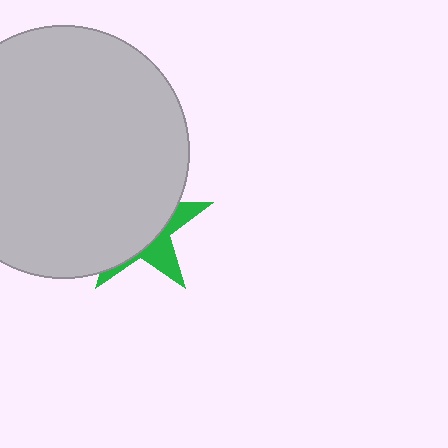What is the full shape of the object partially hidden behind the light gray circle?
The partially hidden object is a green star.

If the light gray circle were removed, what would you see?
You would see the complete green star.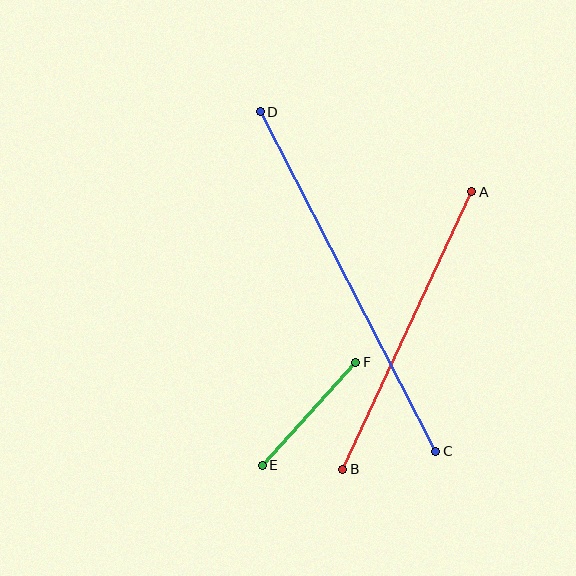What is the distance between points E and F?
The distance is approximately 139 pixels.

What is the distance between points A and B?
The distance is approximately 306 pixels.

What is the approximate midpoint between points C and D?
The midpoint is at approximately (348, 281) pixels.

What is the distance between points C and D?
The distance is approximately 382 pixels.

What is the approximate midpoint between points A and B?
The midpoint is at approximately (407, 330) pixels.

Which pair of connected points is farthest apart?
Points C and D are farthest apart.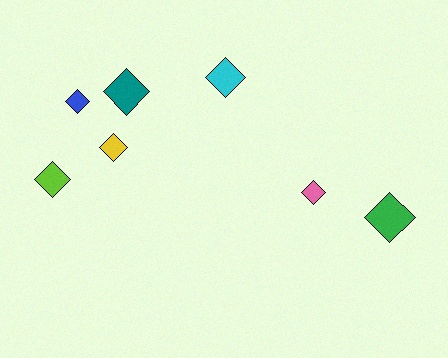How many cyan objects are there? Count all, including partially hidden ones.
There is 1 cyan object.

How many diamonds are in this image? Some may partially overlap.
There are 7 diamonds.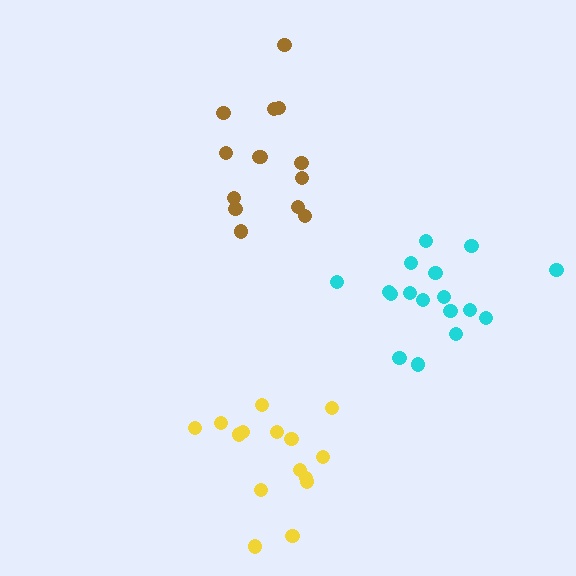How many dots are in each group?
Group 1: 15 dots, Group 2: 14 dots, Group 3: 17 dots (46 total).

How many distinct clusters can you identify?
There are 3 distinct clusters.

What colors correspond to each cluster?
The clusters are colored: yellow, brown, cyan.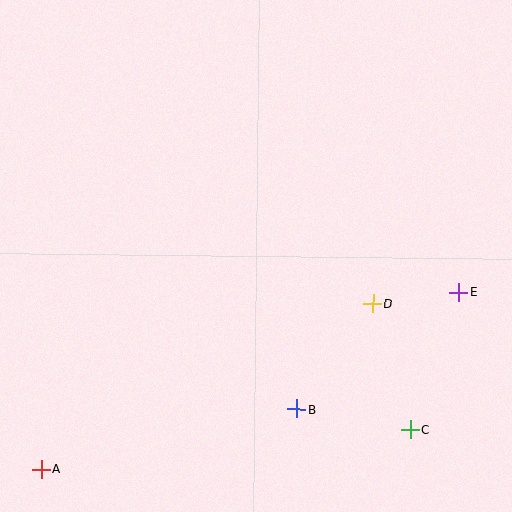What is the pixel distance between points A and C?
The distance between A and C is 372 pixels.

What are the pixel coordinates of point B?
Point B is at (297, 409).